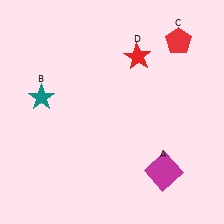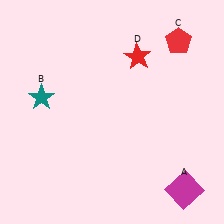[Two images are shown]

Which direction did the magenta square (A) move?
The magenta square (A) moved right.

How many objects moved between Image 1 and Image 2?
1 object moved between the two images.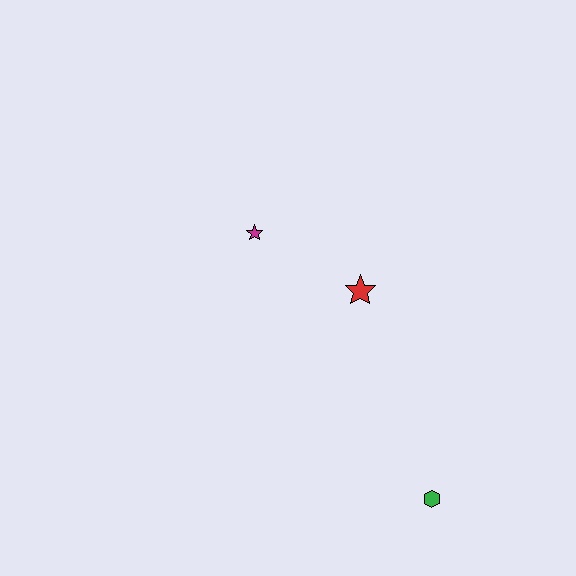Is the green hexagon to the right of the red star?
Yes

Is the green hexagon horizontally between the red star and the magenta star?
No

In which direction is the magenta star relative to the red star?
The magenta star is to the left of the red star.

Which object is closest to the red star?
The magenta star is closest to the red star.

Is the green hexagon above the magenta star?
No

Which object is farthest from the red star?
The green hexagon is farthest from the red star.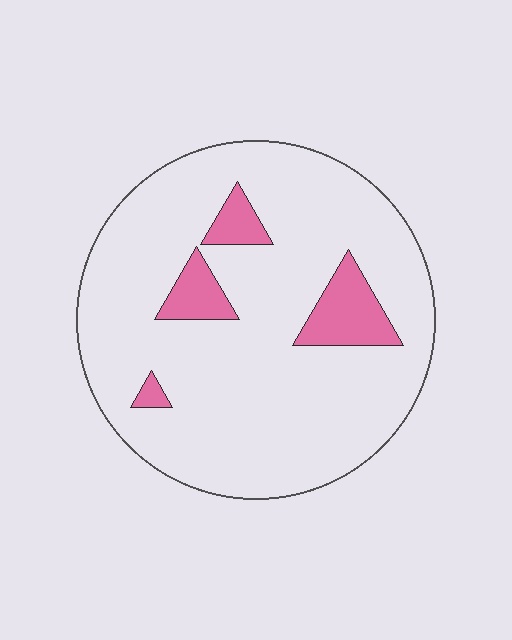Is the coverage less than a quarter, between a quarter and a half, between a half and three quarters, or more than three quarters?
Less than a quarter.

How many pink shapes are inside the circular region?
4.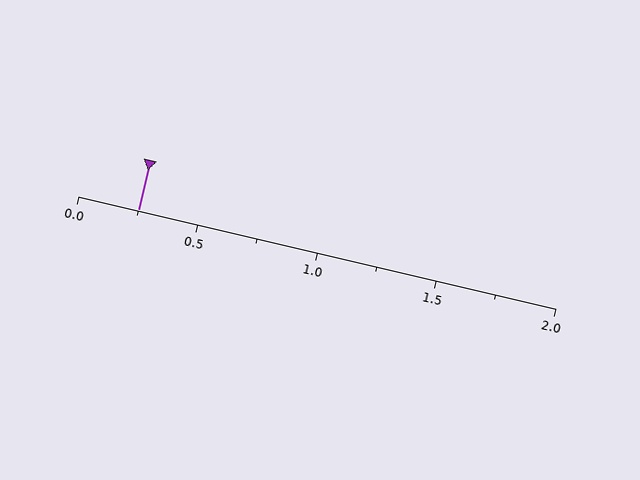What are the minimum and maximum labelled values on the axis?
The axis runs from 0.0 to 2.0.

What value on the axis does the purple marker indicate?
The marker indicates approximately 0.25.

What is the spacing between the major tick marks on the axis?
The major ticks are spaced 0.5 apart.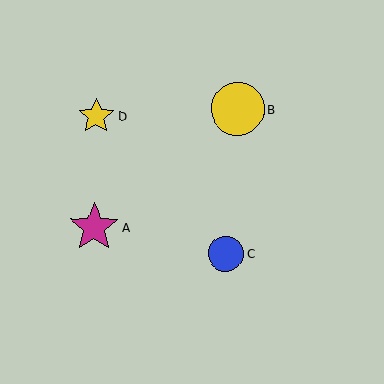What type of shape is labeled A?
Shape A is a magenta star.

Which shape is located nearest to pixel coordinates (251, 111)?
The yellow circle (labeled B) at (237, 109) is nearest to that location.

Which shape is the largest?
The yellow circle (labeled B) is the largest.